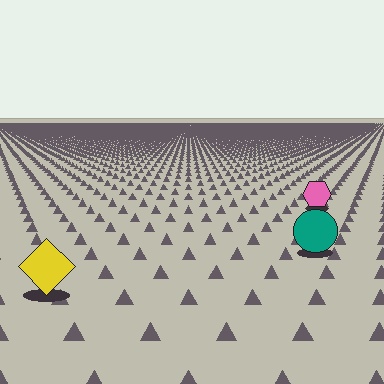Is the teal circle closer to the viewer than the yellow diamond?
No. The yellow diamond is closer — you can tell from the texture gradient: the ground texture is coarser near it.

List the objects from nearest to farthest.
From nearest to farthest: the yellow diamond, the teal circle, the pink hexagon.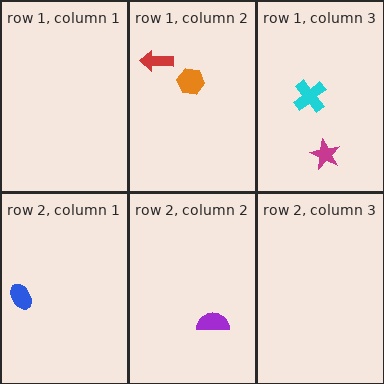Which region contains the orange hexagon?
The row 1, column 2 region.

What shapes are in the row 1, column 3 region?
The cyan cross, the magenta star.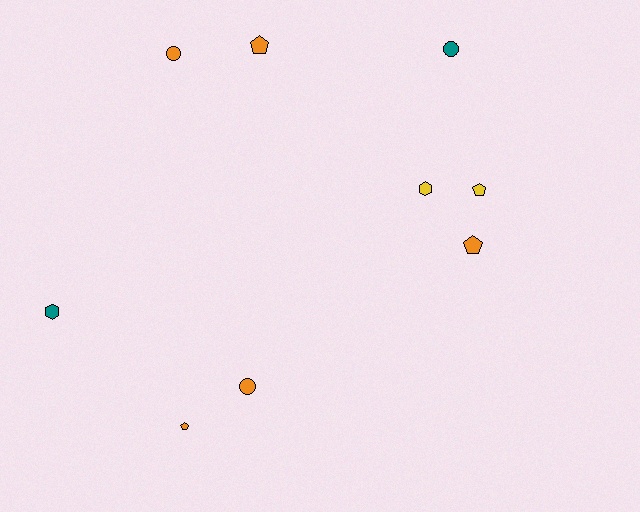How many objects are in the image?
There are 9 objects.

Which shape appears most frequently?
Pentagon, with 4 objects.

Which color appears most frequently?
Orange, with 5 objects.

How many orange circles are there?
There are 2 orange circles.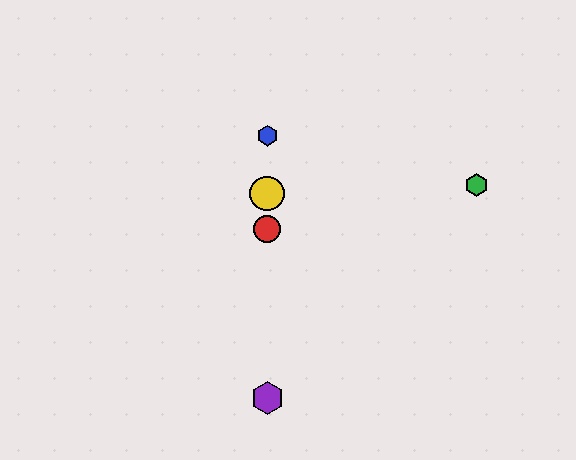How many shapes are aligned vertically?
4 shapes (the red circle, the blue hexagon, the yellow circle, the purple hexagon) are aligned vertically.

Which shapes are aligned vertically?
The red circle, the blue hexagon, the yellow circle, the purple hexagon are aligned vertically.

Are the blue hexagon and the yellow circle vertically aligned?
Yes, both are at x≈267.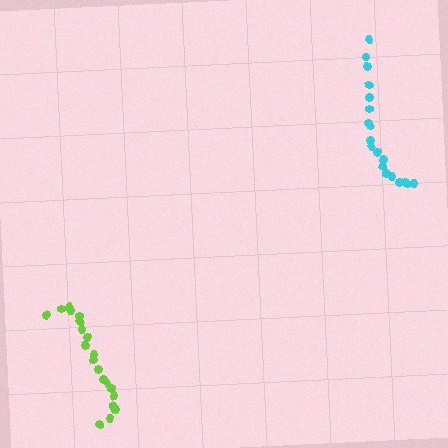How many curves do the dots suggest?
There are 2 distinct paths.